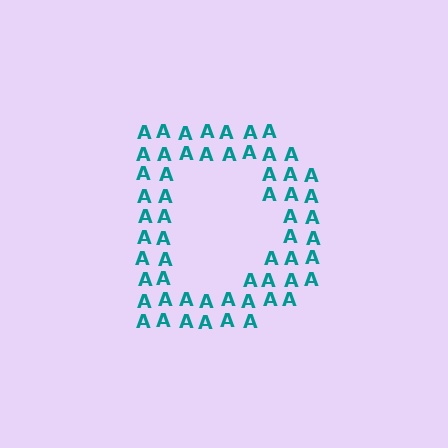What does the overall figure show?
The overall figure shows the letter D.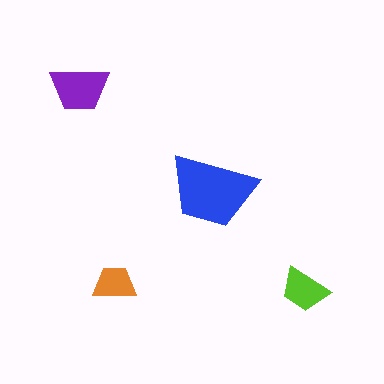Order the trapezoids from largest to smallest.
the blue one, the purple one, the lime one, the orange one.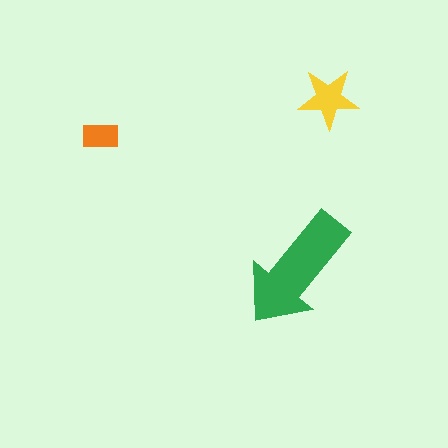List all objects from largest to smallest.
The green arrow, the yellow star, the orange rectangle.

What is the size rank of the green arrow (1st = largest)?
1st.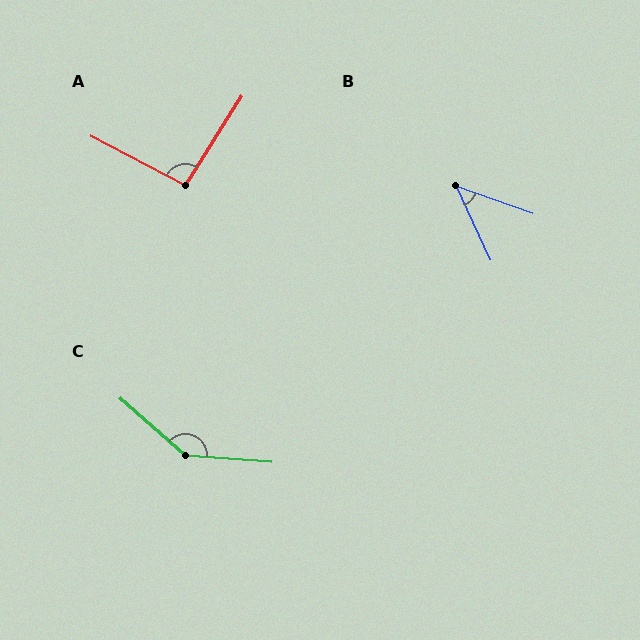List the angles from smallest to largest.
B (46°), A (95°), C (143°).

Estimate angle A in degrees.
Approximately 95 degrees.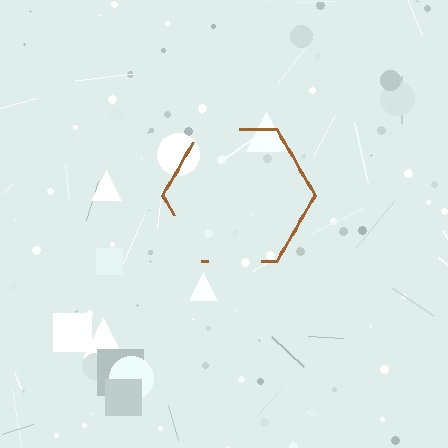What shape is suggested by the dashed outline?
The dashed outline suggests a hexagon.